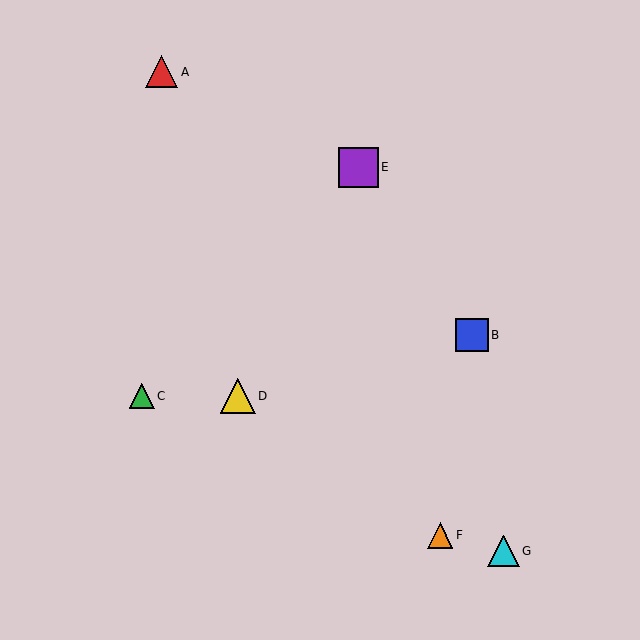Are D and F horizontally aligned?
No, D is at y≈396 and F is at y≈535.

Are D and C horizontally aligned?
Yes, both are at y≈396.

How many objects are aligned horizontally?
2 objects (C, D) are aligned horizontally.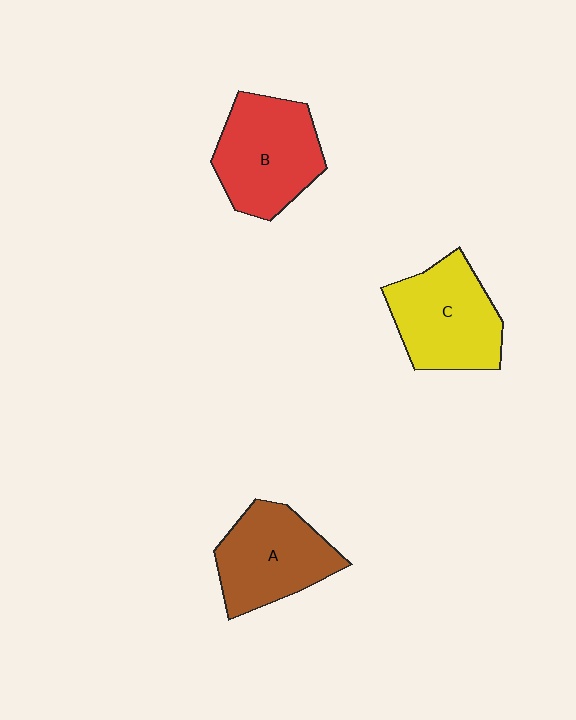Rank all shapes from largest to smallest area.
From largest to smallest: B (red), C (yellow), A (brown).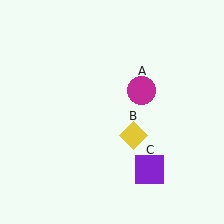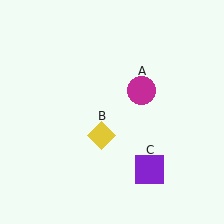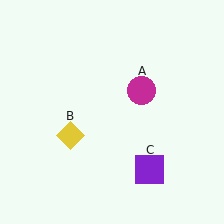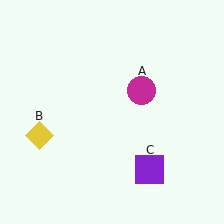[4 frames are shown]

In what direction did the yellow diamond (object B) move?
The yellow diamond (object B) moved left.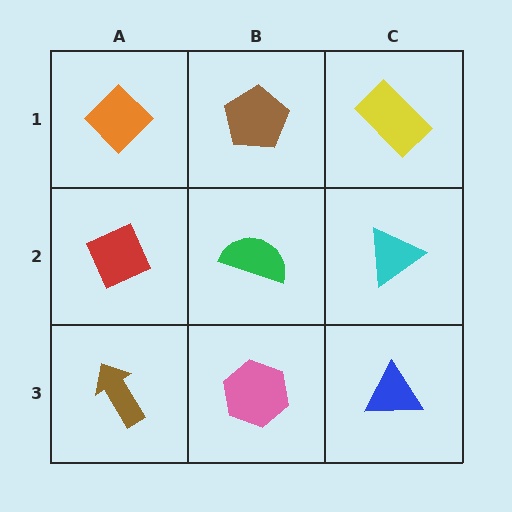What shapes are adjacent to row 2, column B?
A brown pentagon (row 1, column B), a pink hexagon (row 3, column B), a red diamond (row 2, column A), a cyan triangle (row 2, column C).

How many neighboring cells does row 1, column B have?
3.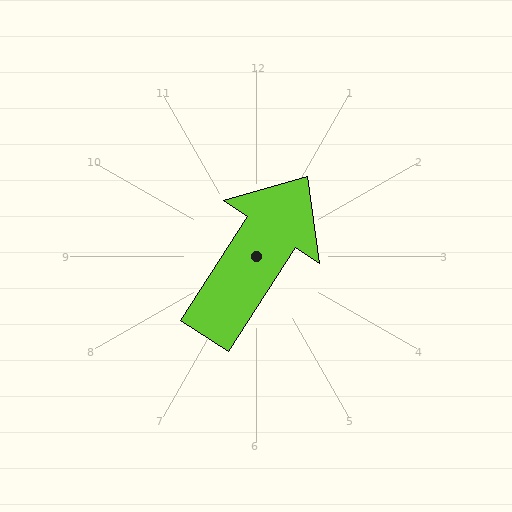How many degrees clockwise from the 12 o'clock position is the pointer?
Approximately 33 degrees.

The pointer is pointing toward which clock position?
Roughly 1 o'clock.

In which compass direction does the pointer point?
Northeast.